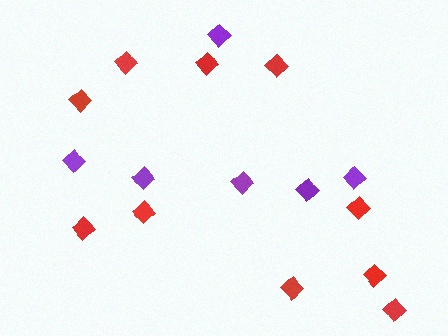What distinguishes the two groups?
There are 2 groups: one group of red diamonds (10) and one group of purple diamonds (6).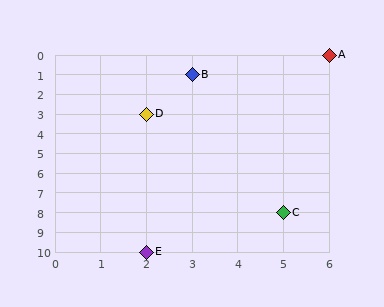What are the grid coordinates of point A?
Point A is at grid coordinates (6, 0).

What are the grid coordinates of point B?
Point B is at grid coordinates (3, 1).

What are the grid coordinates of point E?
Point E is at grid coordinates (2, 10).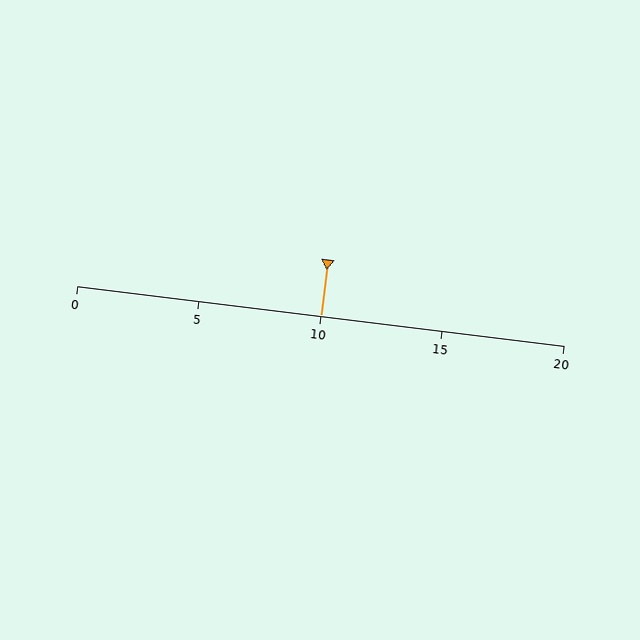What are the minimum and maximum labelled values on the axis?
The axis runs from 0 to 20.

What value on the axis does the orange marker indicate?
The marker indicates approximately 10.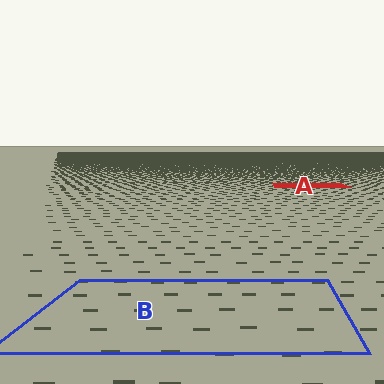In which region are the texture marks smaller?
The texture marks are smaller in region A, because it is farther away.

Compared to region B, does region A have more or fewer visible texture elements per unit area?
Region A has more texture elements per unit area — they are packed more densely because it is farther away.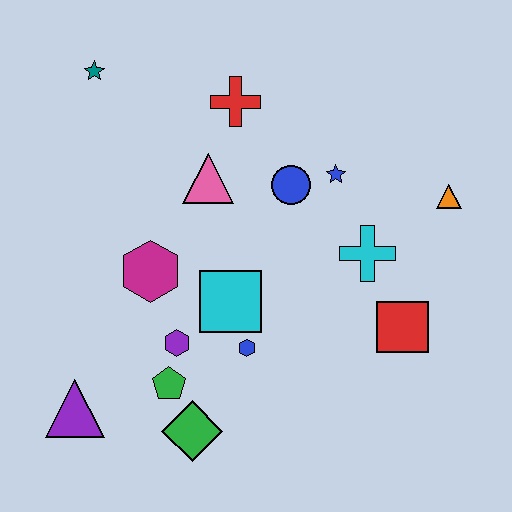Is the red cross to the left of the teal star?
No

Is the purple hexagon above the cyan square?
No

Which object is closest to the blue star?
The blue circle is closest to the blue star.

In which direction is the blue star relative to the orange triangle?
The blue star is to the left of the orange triangle.